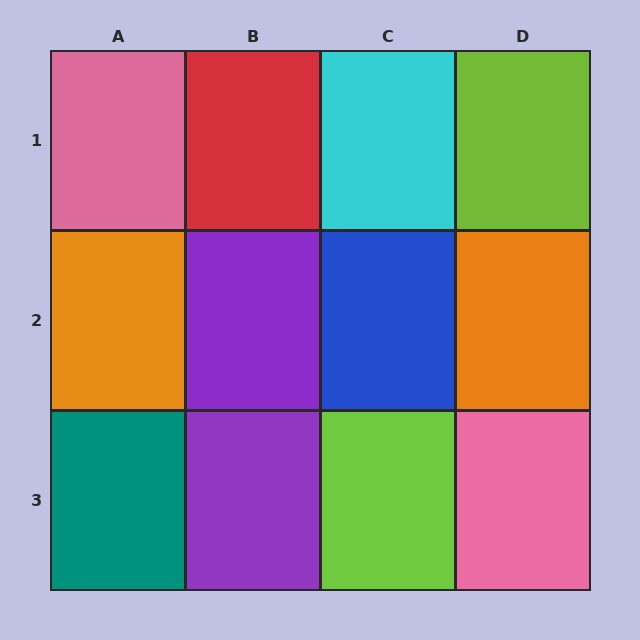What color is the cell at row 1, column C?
Cyan.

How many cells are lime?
2 cells are lime.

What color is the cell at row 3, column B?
Purple.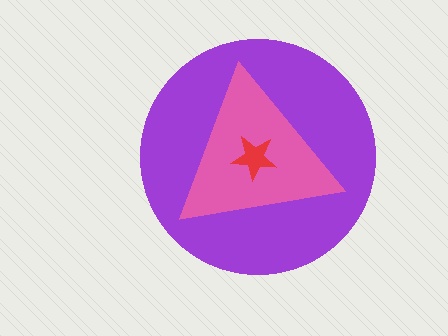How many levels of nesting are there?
3.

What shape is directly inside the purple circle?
The pink triangle.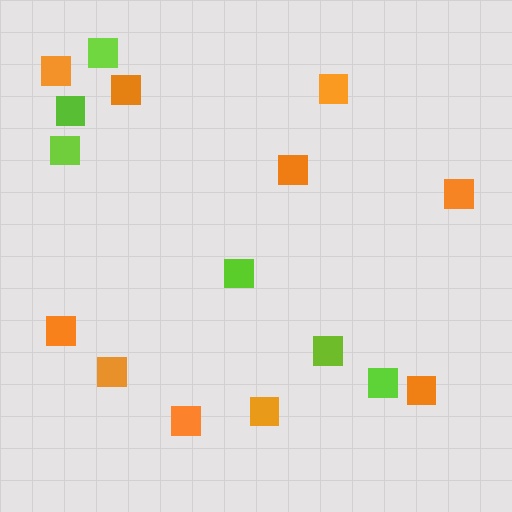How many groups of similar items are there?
There are 2 groups: one group of orange squares (10) and one group of lime squares (6).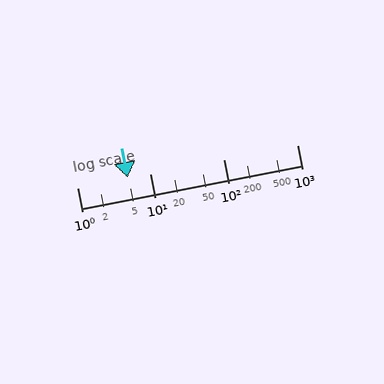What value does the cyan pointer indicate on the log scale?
The pointer indicates approximately 4.9.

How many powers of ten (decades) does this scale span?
The scale spans 3 decades, from 1 to 1000.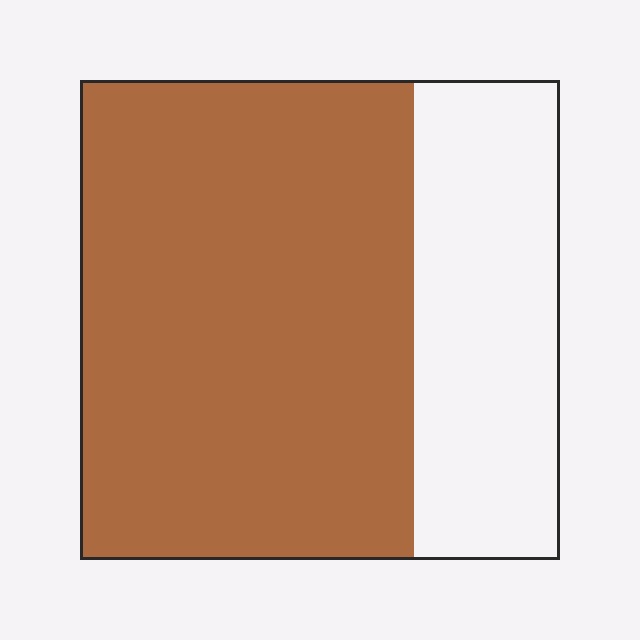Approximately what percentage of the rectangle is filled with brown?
Approximately 70%.